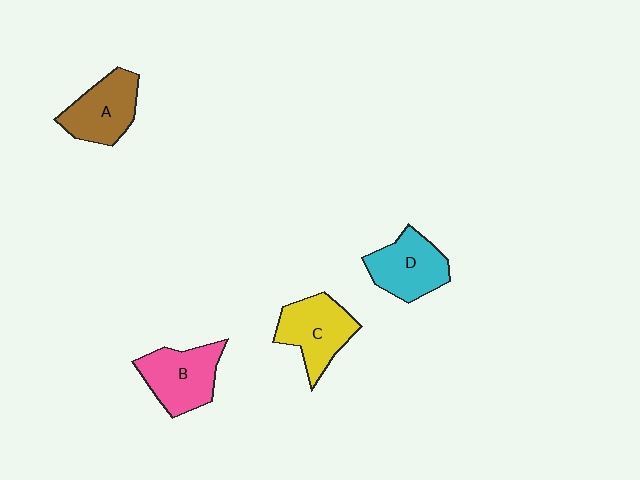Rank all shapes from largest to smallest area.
From largest to smallest: B (pink), C (yellow), D (cyan), A (brown).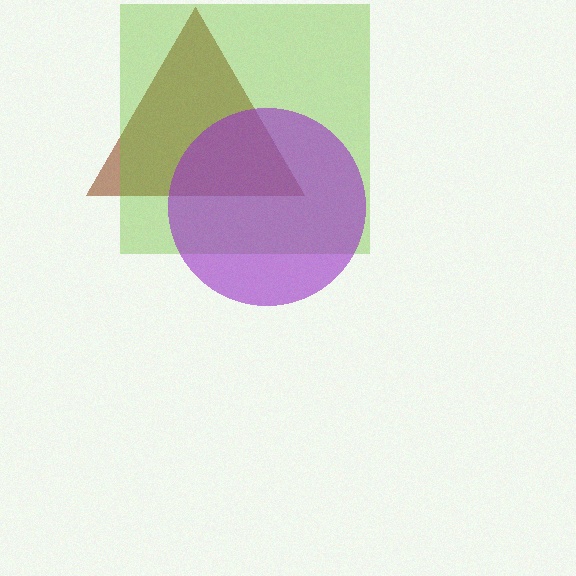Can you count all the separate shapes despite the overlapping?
Yes, there are 3 separate shapes.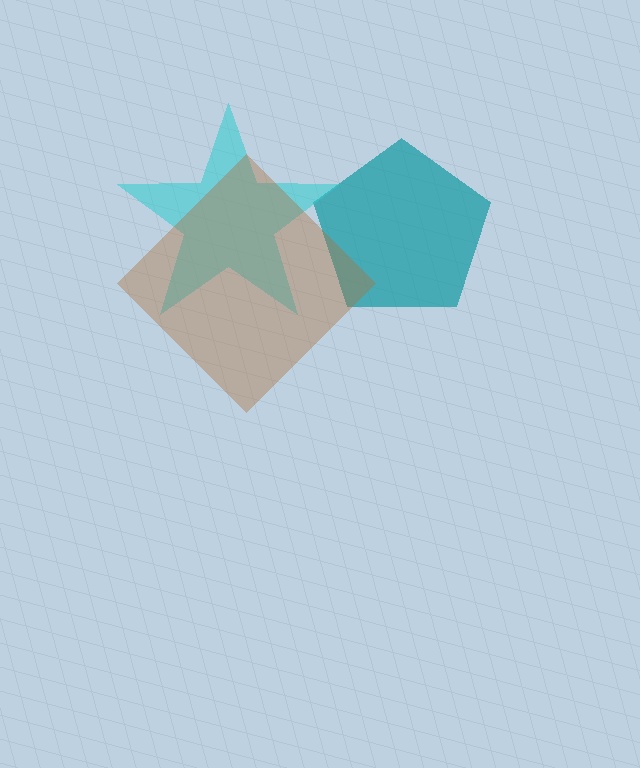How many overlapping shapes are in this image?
There are 3 overlapping shapes in the image.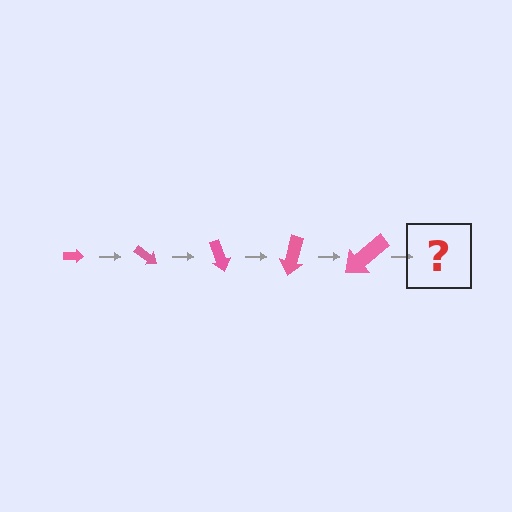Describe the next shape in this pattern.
It should be an arrow, larger than the previous one and rotated 175 degrees from the start.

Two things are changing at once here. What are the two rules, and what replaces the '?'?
The two rules are that the arrow grows larger each step and it rotates 35 degrees each step. The '?' should be an arrow, larger than the previous one and rotated 175 degrees from the start.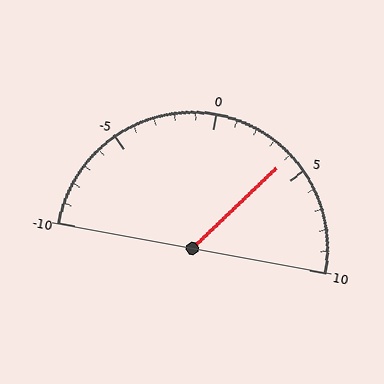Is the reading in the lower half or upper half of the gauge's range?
The reading is in the upper half of the range (-10 to 10).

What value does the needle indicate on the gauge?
The needle indicates approximately 4.